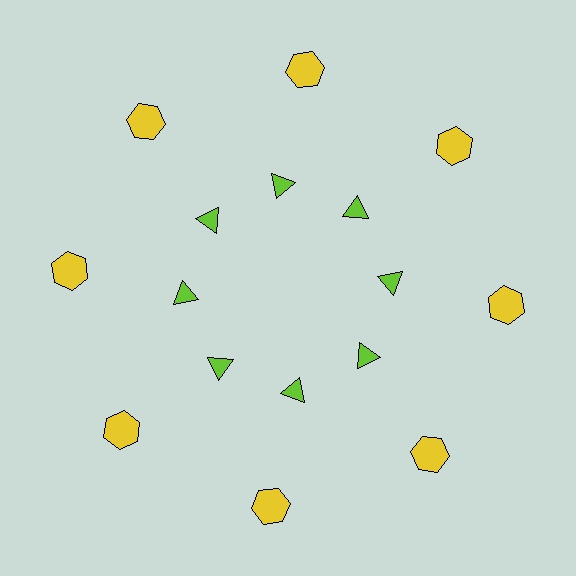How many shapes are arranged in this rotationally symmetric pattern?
There are 16 shapes, arranged in 8 groups of 2.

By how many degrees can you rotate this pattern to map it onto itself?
The pattern maps onto itself every 45 degrees of rotation.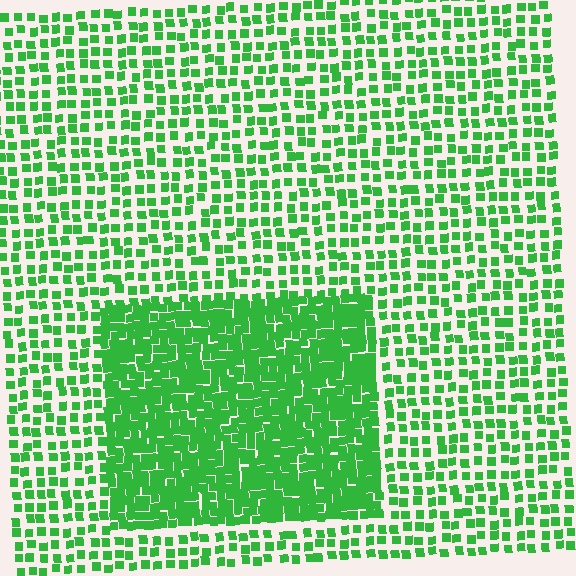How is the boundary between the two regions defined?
The boundary is defined by a change in element density (approximately 2.3x ratio). All elements are the same color, size, and shape.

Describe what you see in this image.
The image contains small green elements arranged at two different densities. A rectangle-shaped region is visible where the elements are more densely packed than the surrounding area.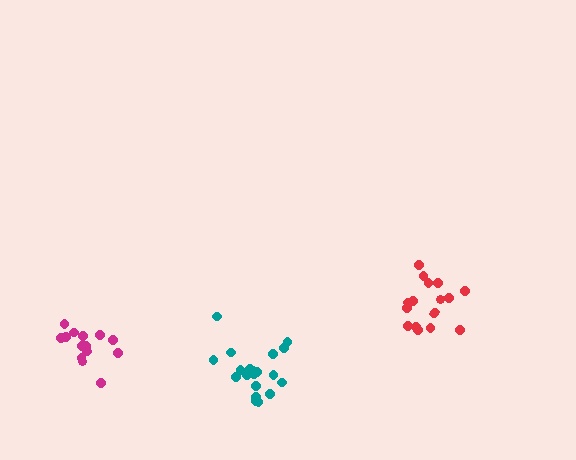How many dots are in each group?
Group 1: 15 dots, Group 2: 20 dots, Group 3: 16 dots (51 total).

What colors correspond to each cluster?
The clusters are colored: magenta, teal, red.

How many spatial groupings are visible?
There are 3 spatial groupings.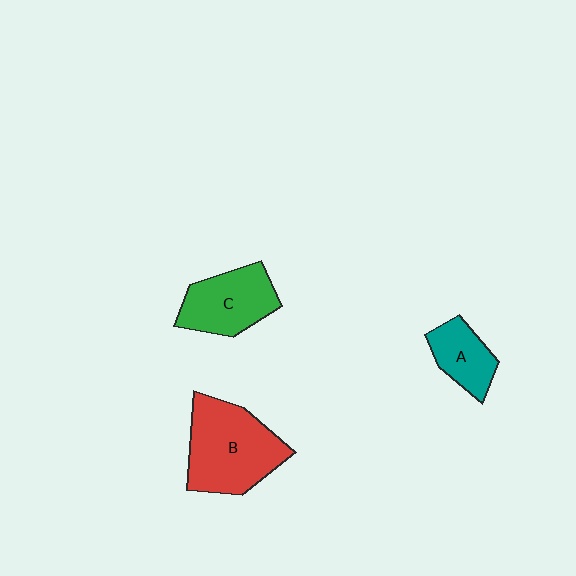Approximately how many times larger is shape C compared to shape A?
Approximately 1.5 times.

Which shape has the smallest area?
Shape A (teal).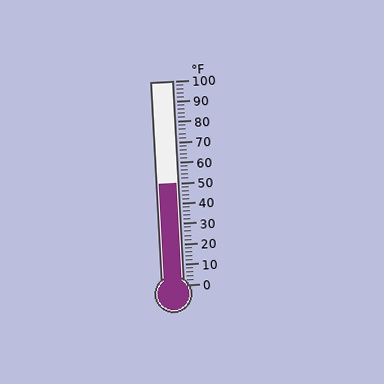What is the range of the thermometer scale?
The thermometer scale ranges from 0°F to 100°F.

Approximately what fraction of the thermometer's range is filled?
The thermometer is filled to approximately 50% of its range.